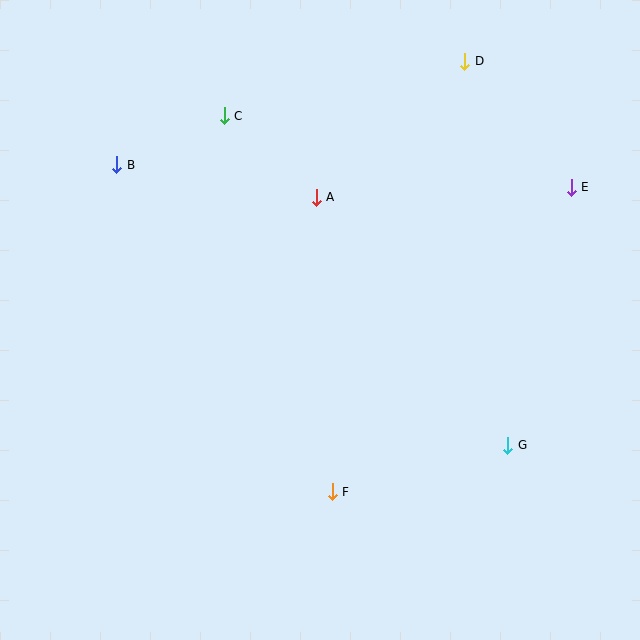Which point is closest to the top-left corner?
Point B is closest to the top-left corner.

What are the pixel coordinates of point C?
Point C is at (224, 116).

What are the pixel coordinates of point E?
Point E is at (571, 187).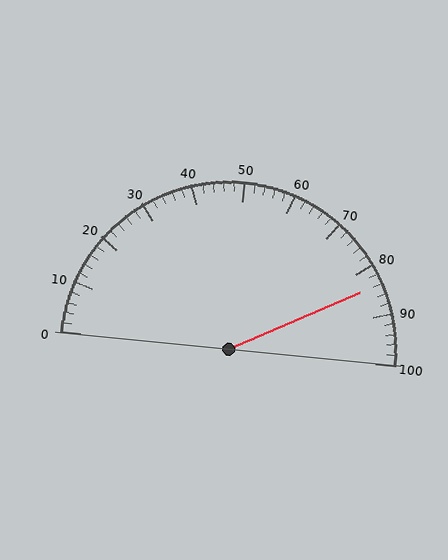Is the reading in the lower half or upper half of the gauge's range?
The reading is in the upper half of the range (0 to 100).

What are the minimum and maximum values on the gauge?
The gauge ranges from 0 to 100.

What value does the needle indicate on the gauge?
The needle indicates approximately 84.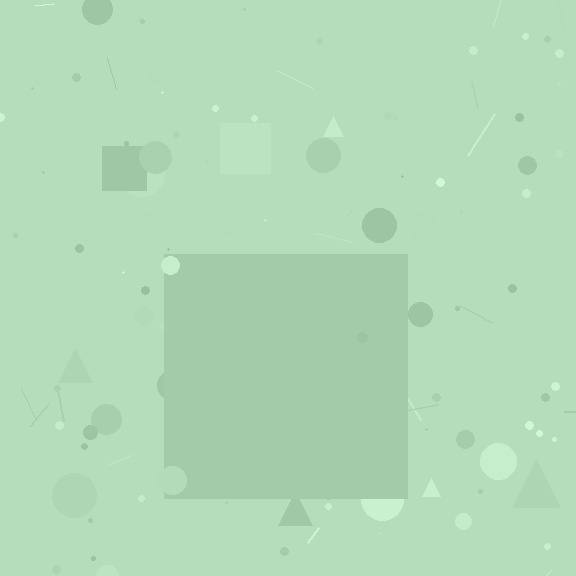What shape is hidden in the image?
A square is hidden in the image.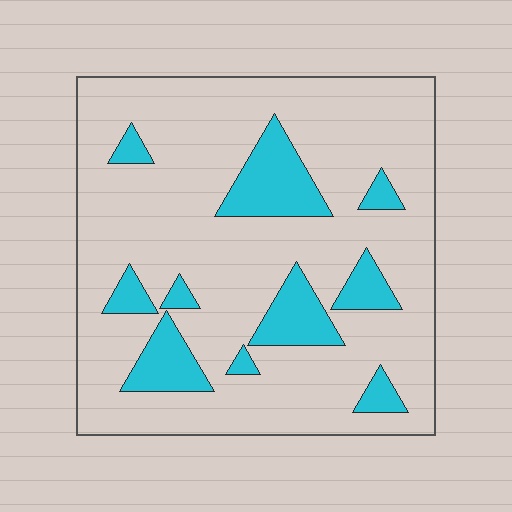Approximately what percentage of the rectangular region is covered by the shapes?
Approximately 20%.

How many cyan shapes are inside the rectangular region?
10.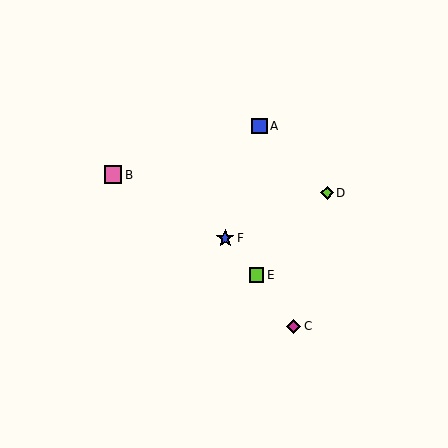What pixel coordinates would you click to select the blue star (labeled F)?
Click at (225, 238) to select the blue star F.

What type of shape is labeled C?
Shape C is a magenta diamond.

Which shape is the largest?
The blue star (labeled F) is the largest.